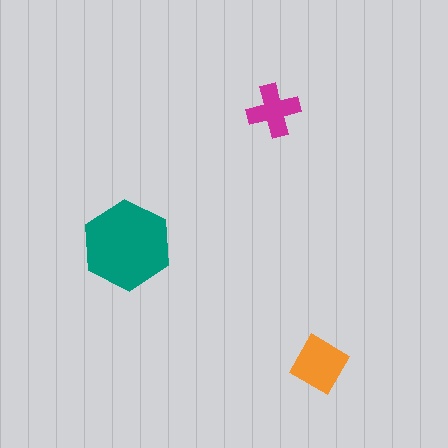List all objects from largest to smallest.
The teal hexagon, the orange diamond, the magenta cross.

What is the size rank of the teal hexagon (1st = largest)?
1st.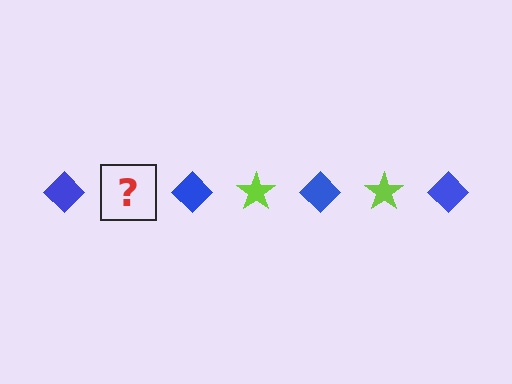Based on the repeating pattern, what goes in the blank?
The blank should be a lime star.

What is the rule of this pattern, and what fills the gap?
The rule is that the pattern alternates between blue diamond and lime star. The gap should be filled with a lime star.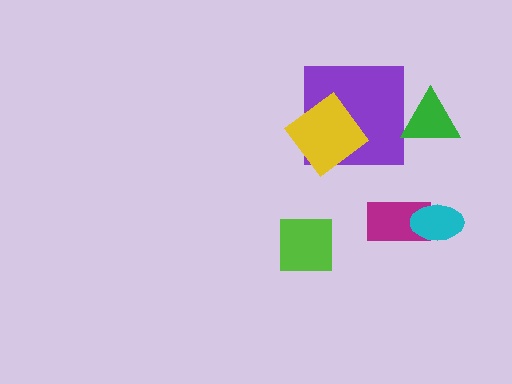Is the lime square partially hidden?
No, no other shape covers it.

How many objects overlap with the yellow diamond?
1 object overlaps with the yellow diamond.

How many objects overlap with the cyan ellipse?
1 object overlaps with the cyan ellipse.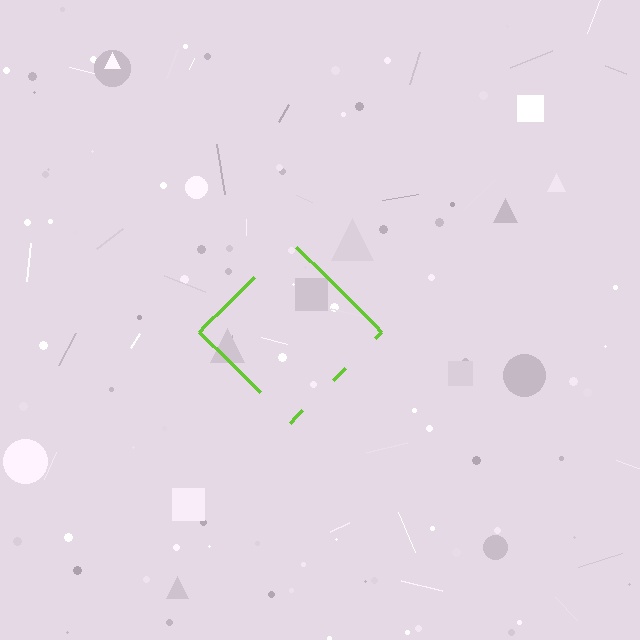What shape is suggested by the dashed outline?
The dashed outline suggests a diamond.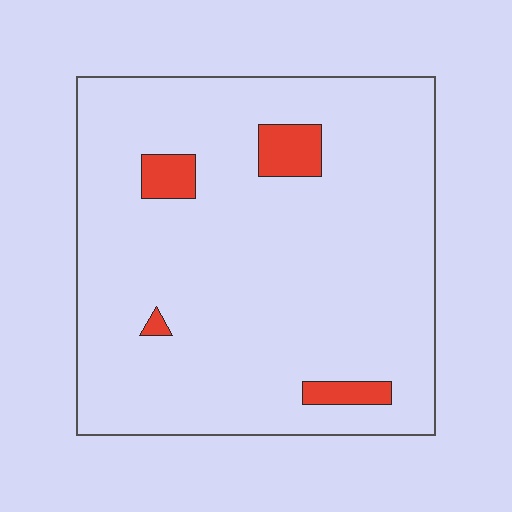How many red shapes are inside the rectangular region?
4.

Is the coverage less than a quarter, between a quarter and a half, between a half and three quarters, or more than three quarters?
Less than a quarter.